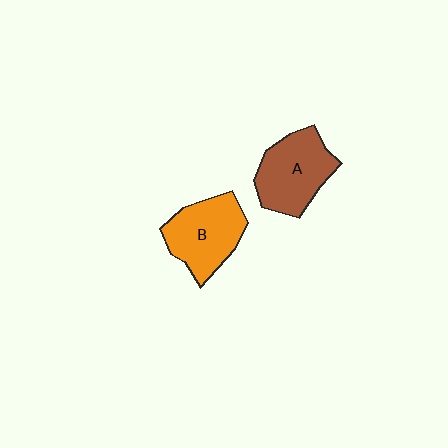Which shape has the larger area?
Shape A (brown).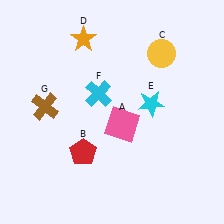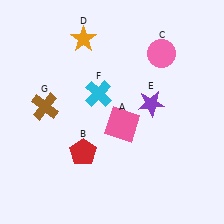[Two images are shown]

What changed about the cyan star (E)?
In Image 1, E is cyan. In Image 2, it changed to purple.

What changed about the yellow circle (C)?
In Image 1, C is yellow. In Image 2, it changed to pink.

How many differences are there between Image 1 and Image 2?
There are 2 differences between the two images.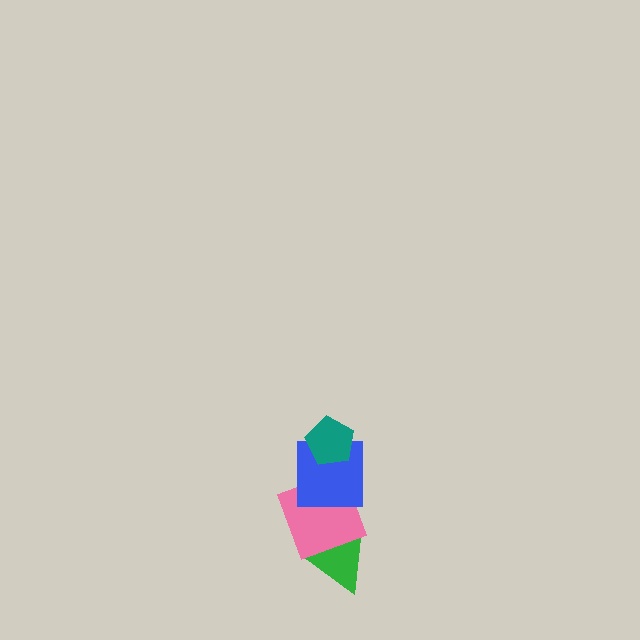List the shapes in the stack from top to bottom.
From top to bottom: the teal pentagon, the blue square, the pink square, the green triangle.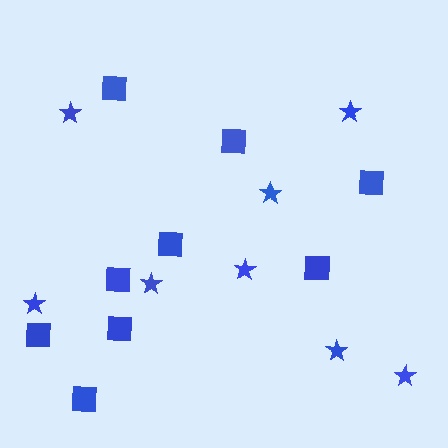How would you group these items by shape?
There are 2 groups: one group of squares (9) and one group of stars (8).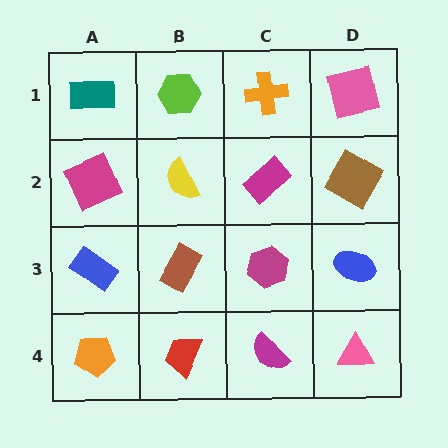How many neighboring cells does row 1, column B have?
3.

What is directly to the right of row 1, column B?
An orange cross.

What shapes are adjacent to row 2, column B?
A lime hexagon (row 1, column B), a brown rectangle (row 3, column B), a magenta square (row 2, column A), a magenta rectangle (row 2, column C).